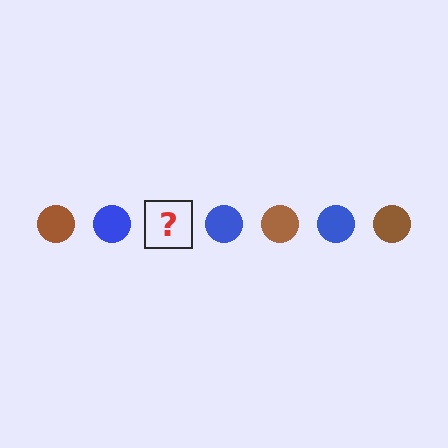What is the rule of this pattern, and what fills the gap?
The rule is that the pattern cycles through brown, blue circles. The gap should be filled with a brown circle.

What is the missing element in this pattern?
The missing element is a brown circle.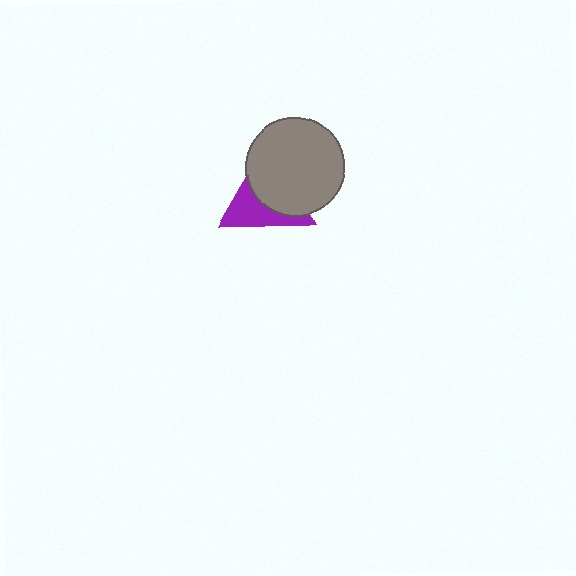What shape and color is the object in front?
The object in front is a gray circle.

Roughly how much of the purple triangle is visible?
A small part of it is visible (roughly 43%).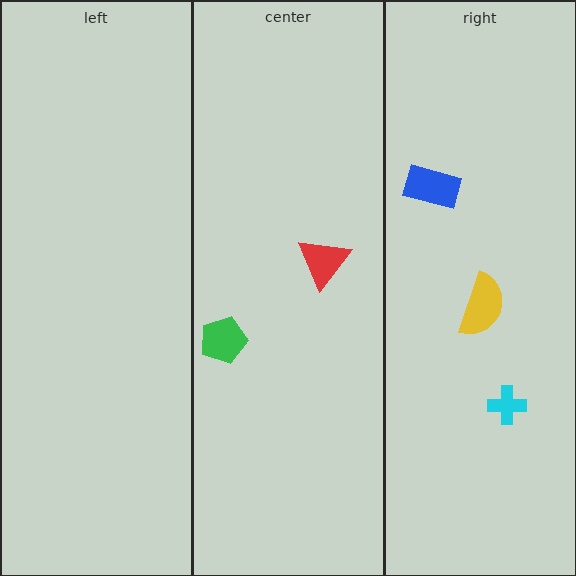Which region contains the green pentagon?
The center region.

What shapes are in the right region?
The blue rectangle, the yellow semicircle, the cyan cross.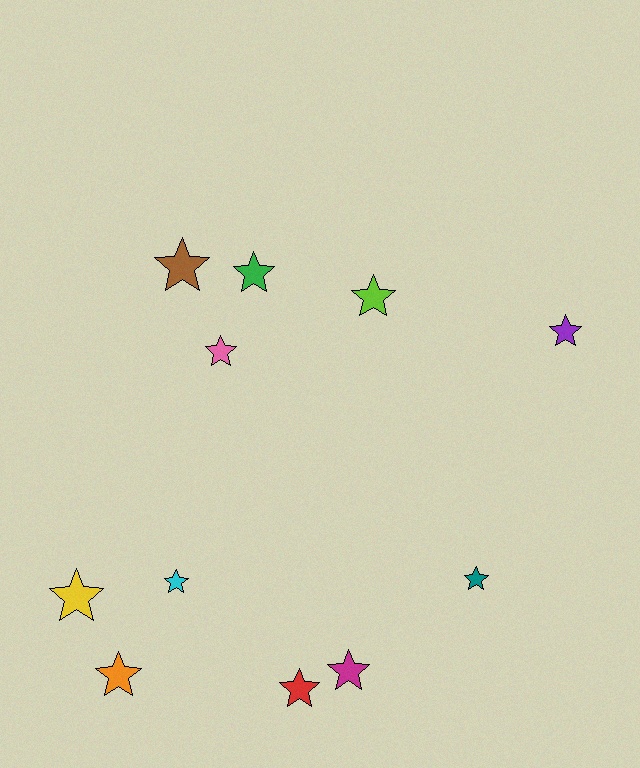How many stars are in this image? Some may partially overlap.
There are 11 stars.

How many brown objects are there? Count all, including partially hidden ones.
There is 1 brown object.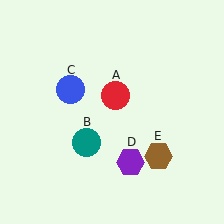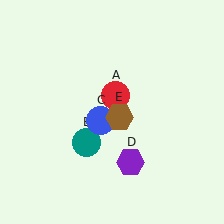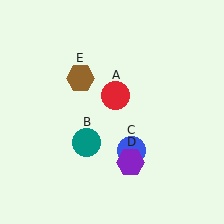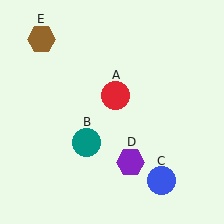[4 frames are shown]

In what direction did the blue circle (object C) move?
The blue circle (object C) moved down and to the right.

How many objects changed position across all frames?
2 objects changed position: blue circle (object C), brown hexagon (object E).